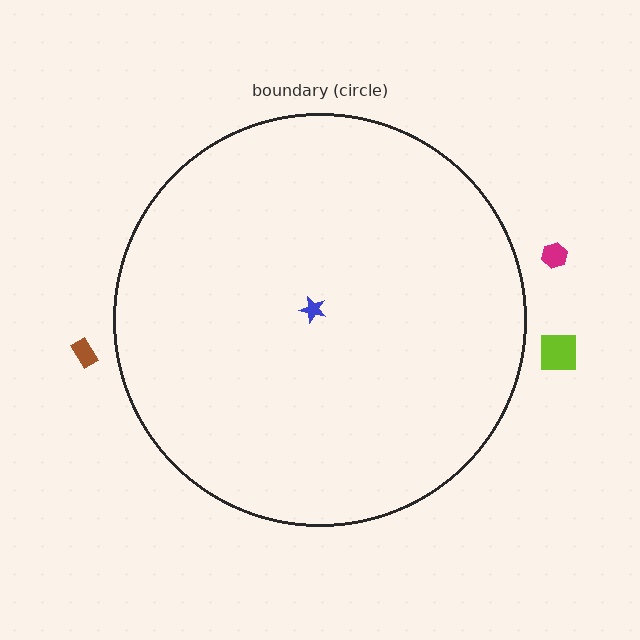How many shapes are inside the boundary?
1 inside, 3 outside.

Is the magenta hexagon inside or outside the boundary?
Outside.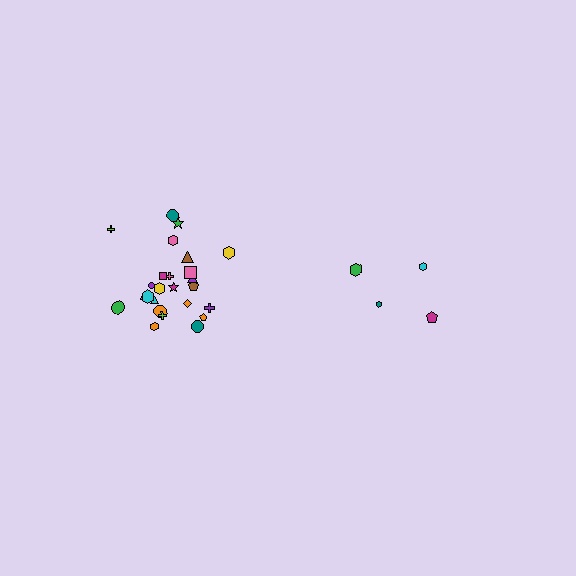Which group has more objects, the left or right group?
The left group.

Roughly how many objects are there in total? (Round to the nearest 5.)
Roughly 30 objects in total.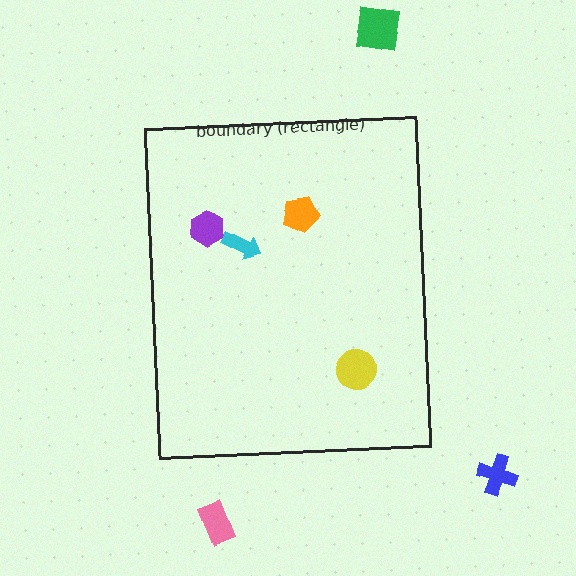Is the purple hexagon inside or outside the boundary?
Inside.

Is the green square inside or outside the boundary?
Outside.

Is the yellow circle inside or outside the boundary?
Inside.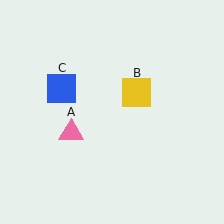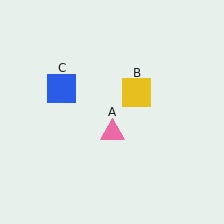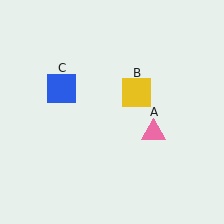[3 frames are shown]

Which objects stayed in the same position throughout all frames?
Yellow square (object B) and blue square (object C) remained stationary.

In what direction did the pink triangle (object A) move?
The pink triangle (object A) moved right.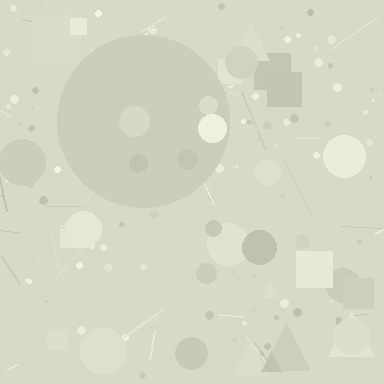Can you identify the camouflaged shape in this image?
The camouflaged shape is a circle.